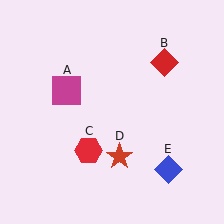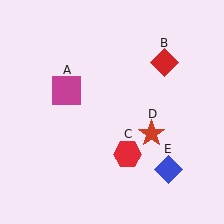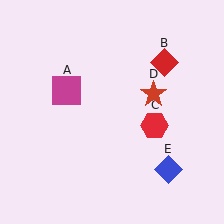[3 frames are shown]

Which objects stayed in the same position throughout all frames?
Magenta square (object A) and red diamond (object B) and blue diamond (object E) remained stationary.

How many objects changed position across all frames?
2 objects changed position: red hexagon (object C), red star (object D).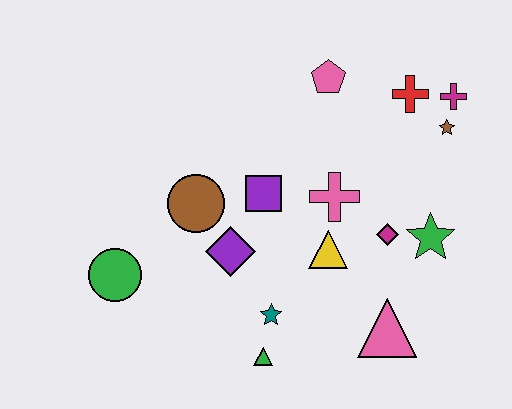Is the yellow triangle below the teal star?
No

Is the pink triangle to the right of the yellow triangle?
Yes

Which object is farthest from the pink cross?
The green circle is farthest from the pink cross.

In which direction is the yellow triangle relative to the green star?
The yellow triangle is to the left of the green star.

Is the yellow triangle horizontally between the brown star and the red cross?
No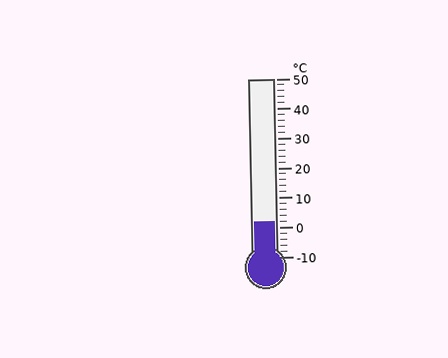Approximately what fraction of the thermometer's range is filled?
The thermometer is filled to approximately 20% of its range.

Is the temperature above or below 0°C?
The temperature is above 0°C.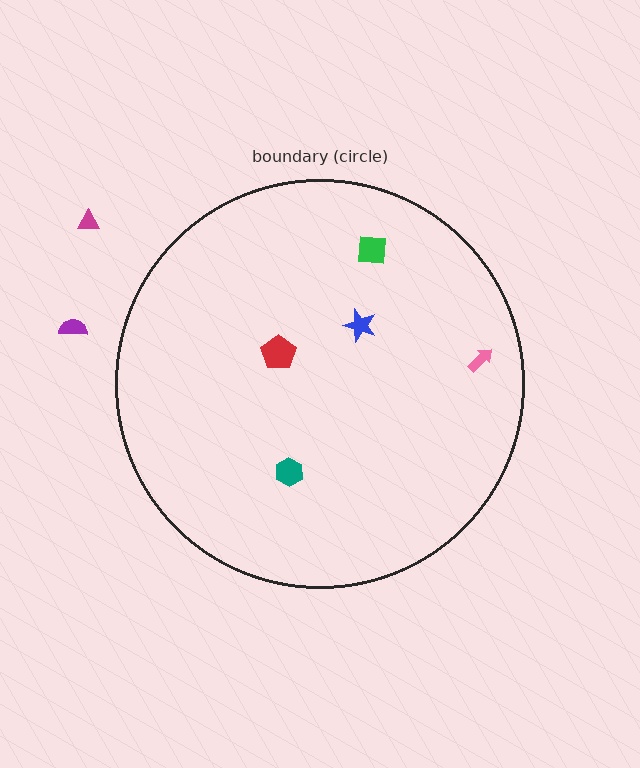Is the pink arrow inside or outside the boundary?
Inside.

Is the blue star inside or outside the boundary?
Inside.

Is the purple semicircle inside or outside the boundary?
Outside.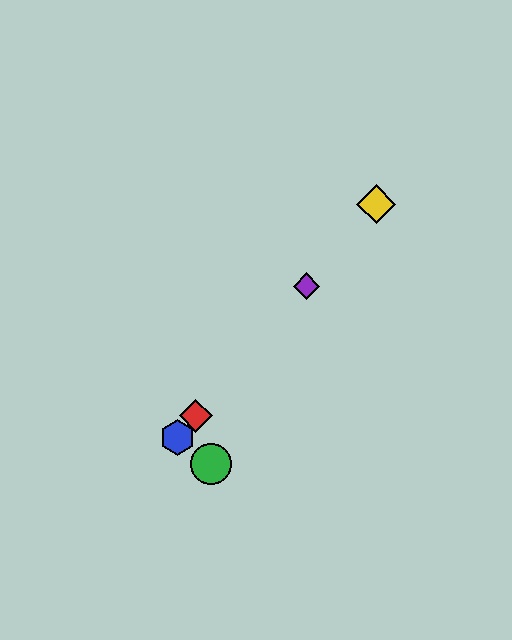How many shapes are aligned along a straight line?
4 shapes (the red diamond, the blue hexagon, the yellow diamond, the purple diamond) are aligned along a straight line.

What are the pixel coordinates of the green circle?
The green circle is at (211, 464).